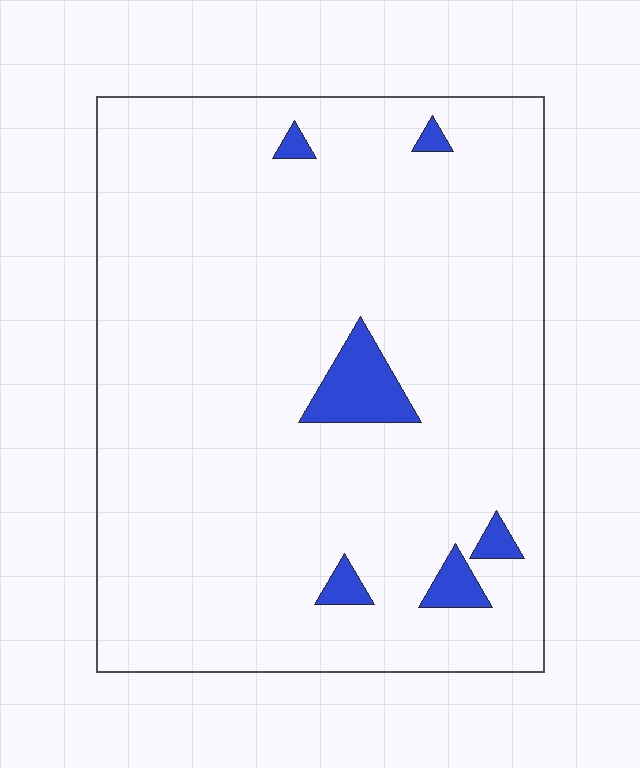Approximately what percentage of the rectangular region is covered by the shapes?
Approximately 5%.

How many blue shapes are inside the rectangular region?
6.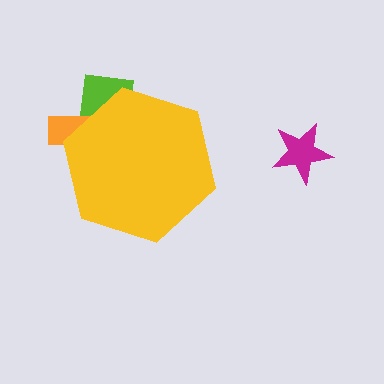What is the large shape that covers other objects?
A yellow hexagon.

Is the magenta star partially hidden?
No, the magenta star is fully visible.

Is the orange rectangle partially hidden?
Yes, the orange rectangle is partially hidden behind the yellow hexagon.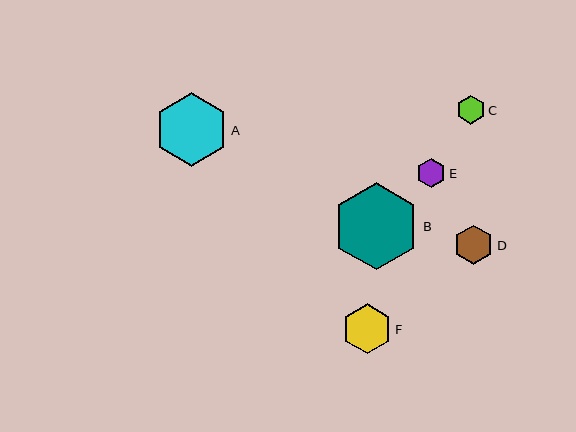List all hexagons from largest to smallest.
From largest to smallest: B, A, F, D, E, C.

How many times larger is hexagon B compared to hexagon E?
Hexagon B is approximately 3.0 times the size of hexagon E.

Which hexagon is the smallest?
Hexagon C is the smallest with a size of approximately 29 pixels.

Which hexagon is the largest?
Hexagon B is the largest with a size of approximately 87 pixels.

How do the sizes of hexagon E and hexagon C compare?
Hexagon E and hexagon C are approximately the same size.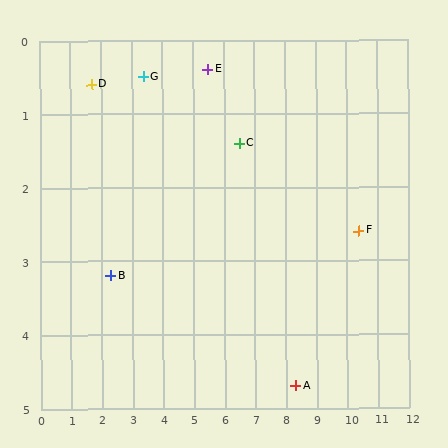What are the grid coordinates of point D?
Point D is at approximately (1.7, 0.6).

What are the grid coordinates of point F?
Point F is at approximately (10.4, 2.6).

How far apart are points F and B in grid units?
Points F and B are about 8.1 grid units apart.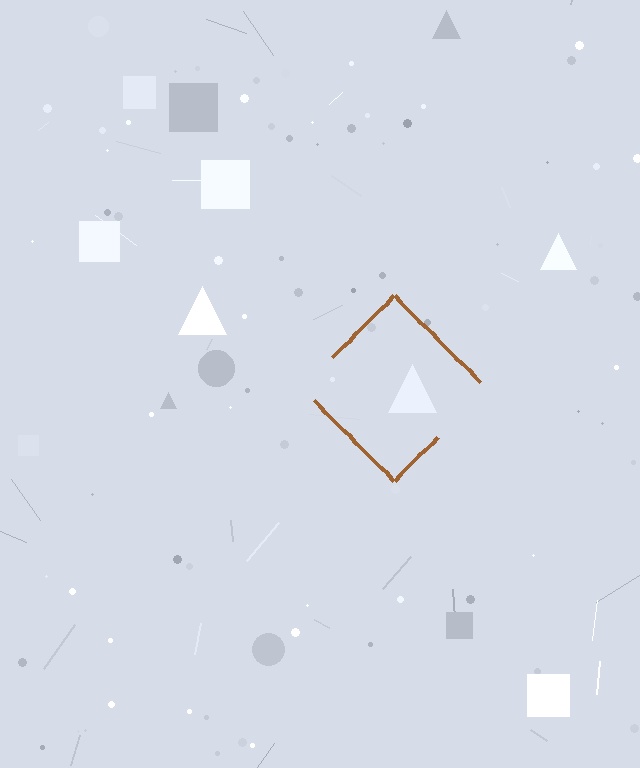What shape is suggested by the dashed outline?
The dashed outline suggests a diamond.